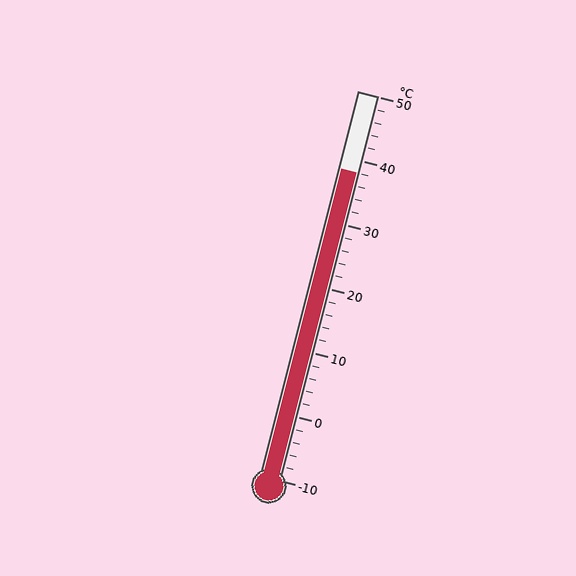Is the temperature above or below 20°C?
The temperature is above 20°C.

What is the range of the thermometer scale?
The thermometer scale ranges from -10°C to 50°C.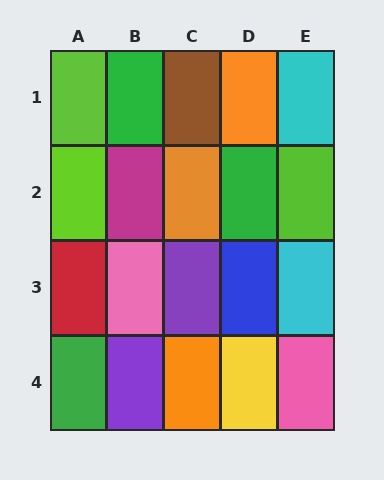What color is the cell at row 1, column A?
Lime.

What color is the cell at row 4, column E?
Pink.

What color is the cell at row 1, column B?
Green.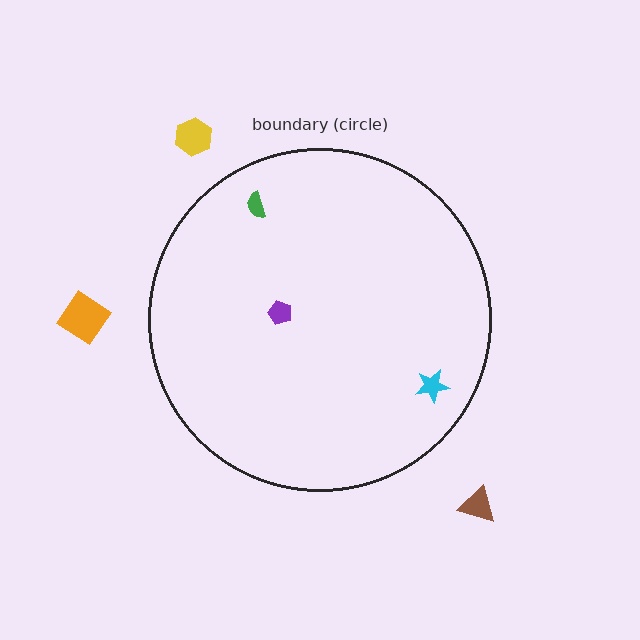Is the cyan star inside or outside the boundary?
Inside.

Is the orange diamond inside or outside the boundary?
Outside.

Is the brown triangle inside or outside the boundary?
Outside.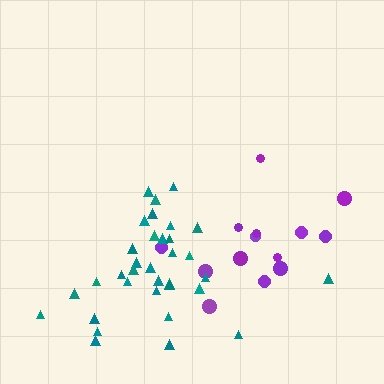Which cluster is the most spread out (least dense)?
Purple.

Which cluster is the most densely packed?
Teal.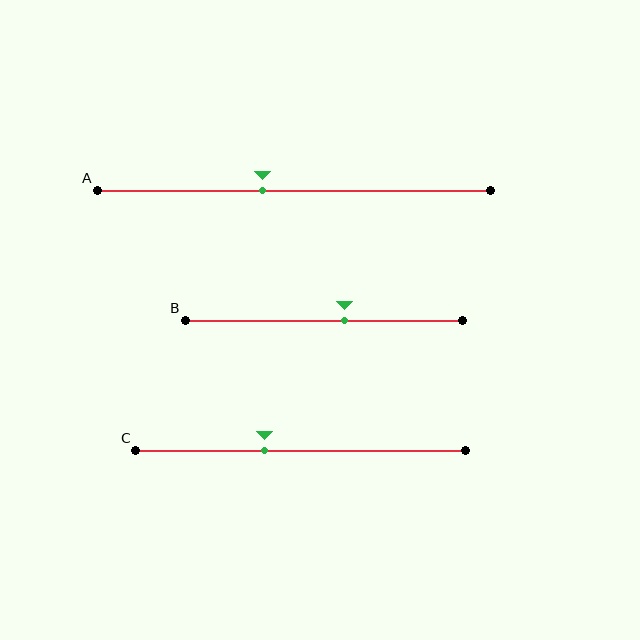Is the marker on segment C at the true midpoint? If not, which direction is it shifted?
No, the marker on segment C is shifted to the left by about 11% of the segment length.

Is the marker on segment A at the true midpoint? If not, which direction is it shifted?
No, the marker on segment A is shifted to the left by about 8% of the segment length.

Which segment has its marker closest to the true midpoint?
Segment B has its marker closest to the true midpoint.